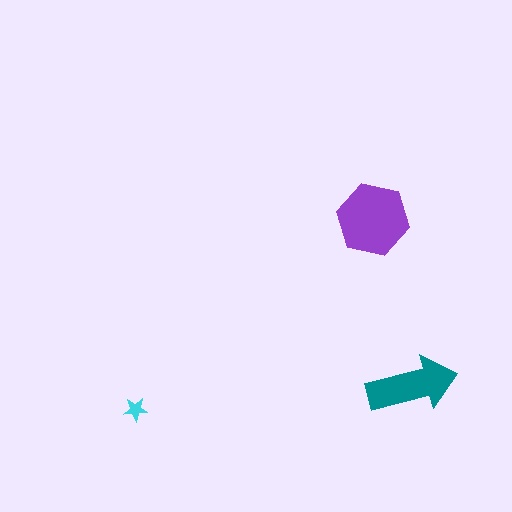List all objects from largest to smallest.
The purple hexagon, the teal arrow, the cyan star.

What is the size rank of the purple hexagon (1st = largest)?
1st.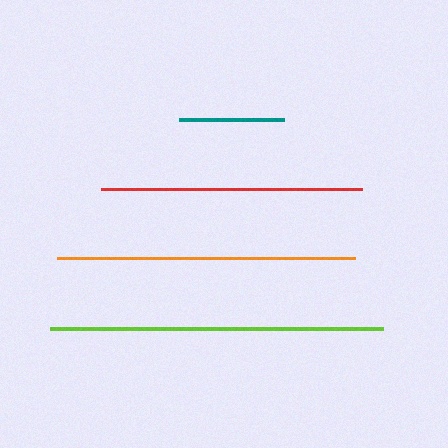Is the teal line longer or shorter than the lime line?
The lime line is longer than the teal line.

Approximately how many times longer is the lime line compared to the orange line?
The lime line is approximately 1.1 times the length of the orange line.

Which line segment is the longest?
The lime line is the longest at approximately 332 pixels.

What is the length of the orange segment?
The orange segment is approximately 298 pixels long.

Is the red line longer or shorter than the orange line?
The orange line is longer than the red line.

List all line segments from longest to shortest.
From longest to shortest: lime, orange, red, teal.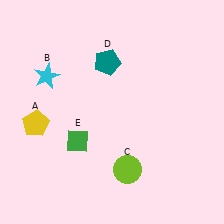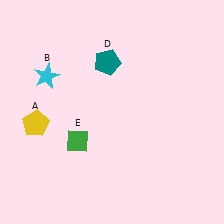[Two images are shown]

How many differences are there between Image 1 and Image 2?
There is 1 difference between the two images.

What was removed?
The lime circle (C) was removed in Image 2.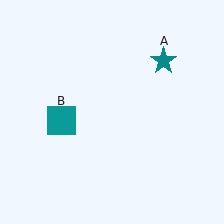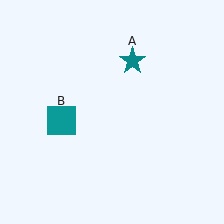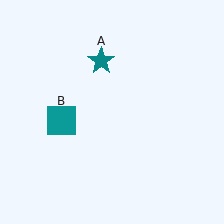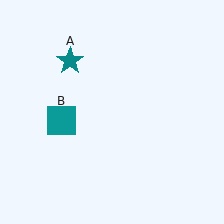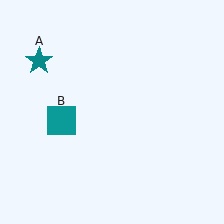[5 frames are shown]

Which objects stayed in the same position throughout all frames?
Teal square (object B) remained stationary.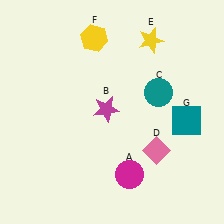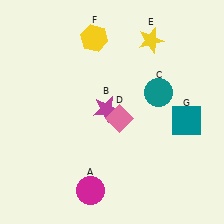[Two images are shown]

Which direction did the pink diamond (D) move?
The pink diamond (D) moved left.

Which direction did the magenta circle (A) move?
The magenta circle (A) moved left.